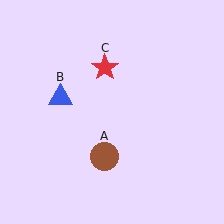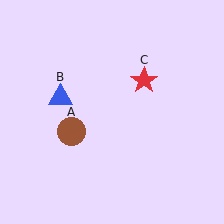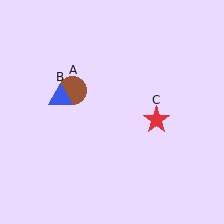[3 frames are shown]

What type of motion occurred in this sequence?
The brown circle (object A), red star (object C) rotated clockwise around the center of the scene.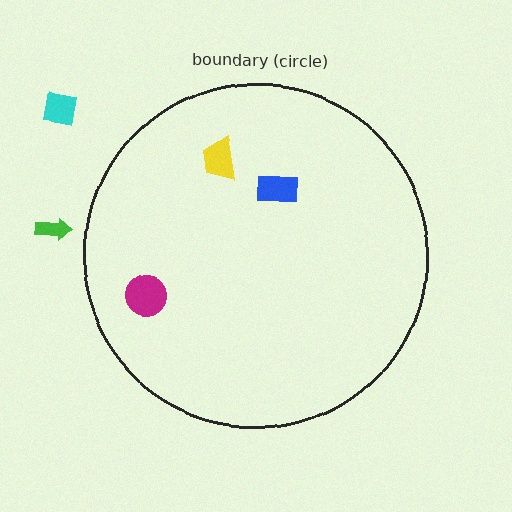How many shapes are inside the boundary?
3 inside, 2 outside.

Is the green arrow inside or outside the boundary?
Outside.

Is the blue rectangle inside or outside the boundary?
Inside.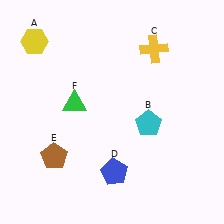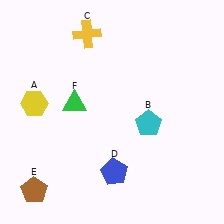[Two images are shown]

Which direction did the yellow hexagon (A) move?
The yellow hexagon (A) moved down.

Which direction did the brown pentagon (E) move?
The brown pentagon (E) moved down.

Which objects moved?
The objects that moved are: the yellow hexagon (A), the yellow cross (C), the brown pentagon (E).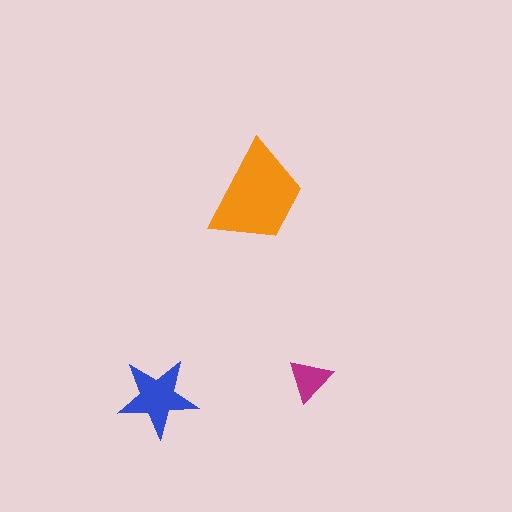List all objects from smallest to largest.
The magenta triangle, the blue star, the orange trapezoid.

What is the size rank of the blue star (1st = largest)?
2nd.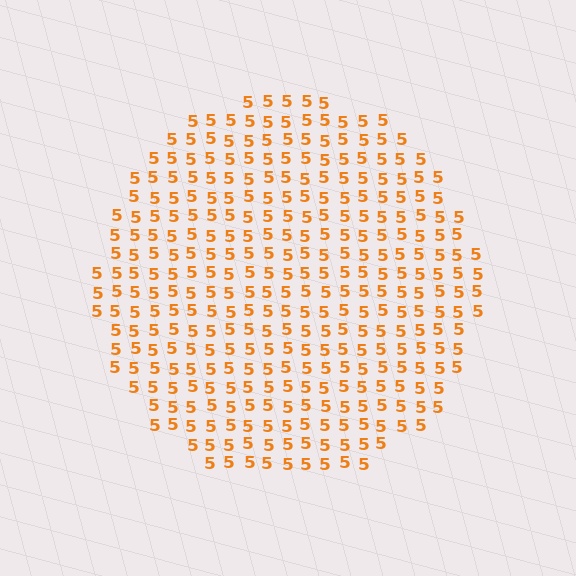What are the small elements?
The small elements are digit 5's.